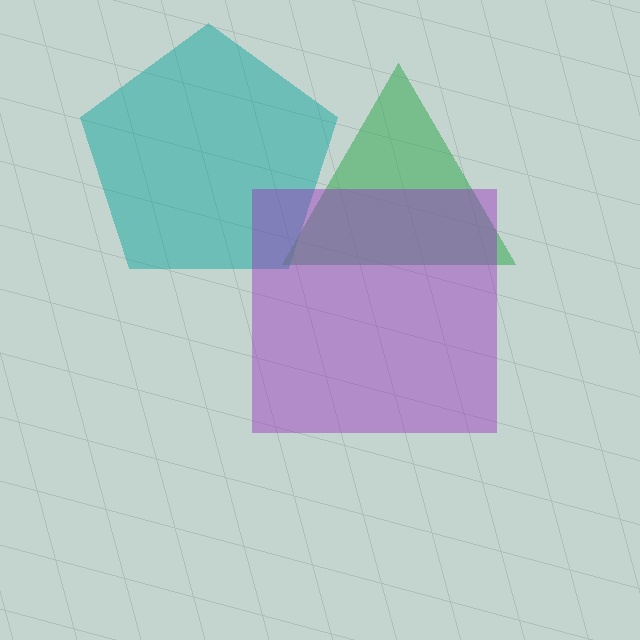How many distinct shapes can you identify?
There are 3 distinct shapes: a teal pentagon, a green triangle, a purple square.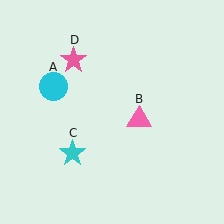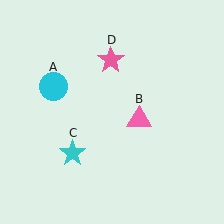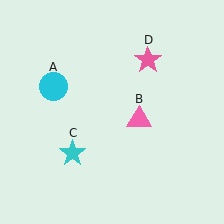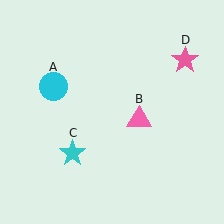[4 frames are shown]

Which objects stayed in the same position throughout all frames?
Cyan circle (object A) and pink triangle (object B) and cyan star (object C) remained stationary.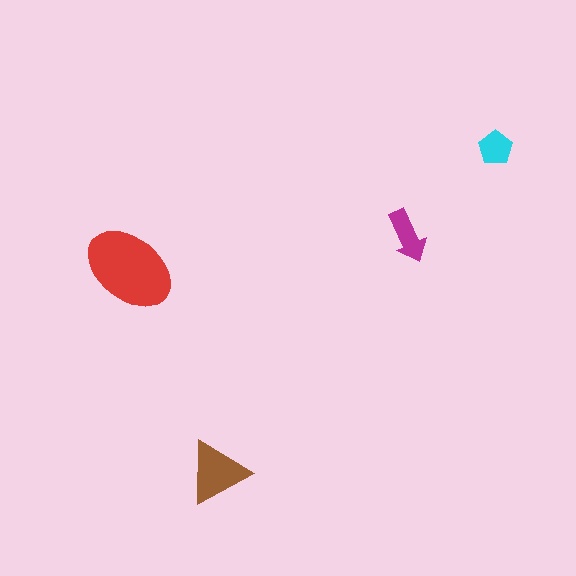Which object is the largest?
The red ellipse.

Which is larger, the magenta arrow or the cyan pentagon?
The magenta arrow.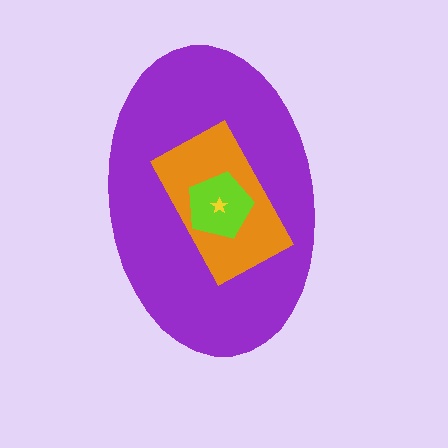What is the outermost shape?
The purple ellipse.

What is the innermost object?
The yellow star.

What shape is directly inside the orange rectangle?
The lime pentagon.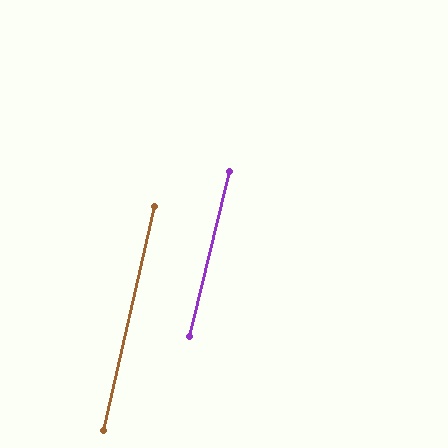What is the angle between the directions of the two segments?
Approximately 1 degree.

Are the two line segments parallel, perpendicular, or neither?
Parallel — their directions differ by only 0.6°.